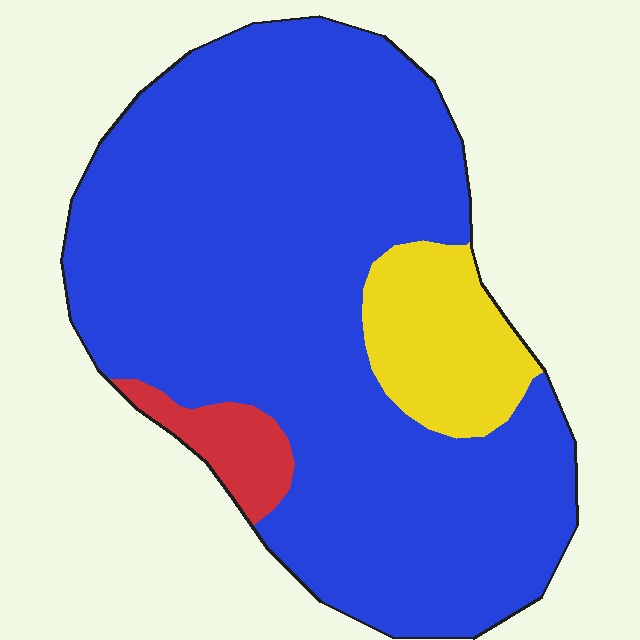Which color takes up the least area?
Red, at roughly 5%.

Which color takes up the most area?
Blue, at roughly 85%.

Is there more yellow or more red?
Yellow.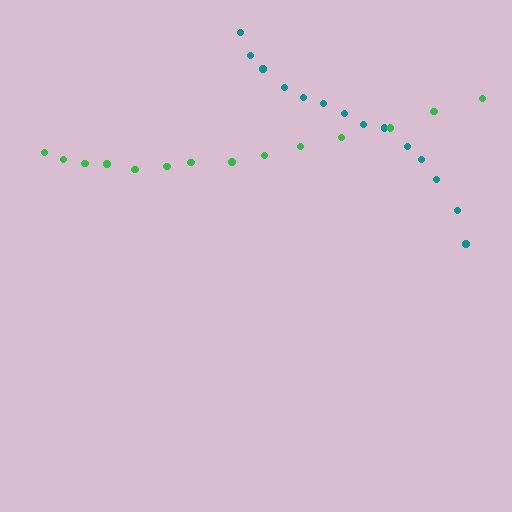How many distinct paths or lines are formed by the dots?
There are 2 distinct paths.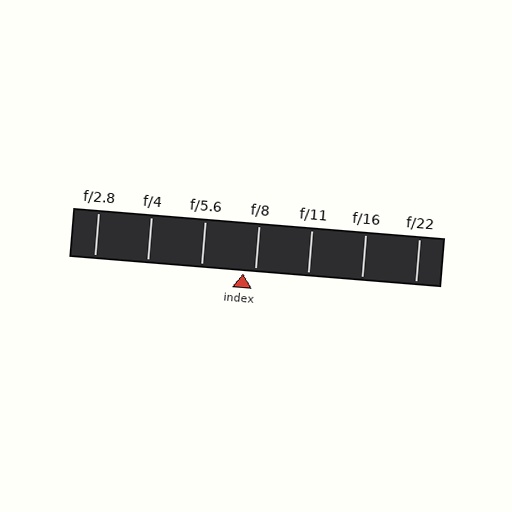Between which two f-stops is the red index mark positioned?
The index mark is between f/5.6 and f/8.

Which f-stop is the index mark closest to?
The index mark is closest to f/8.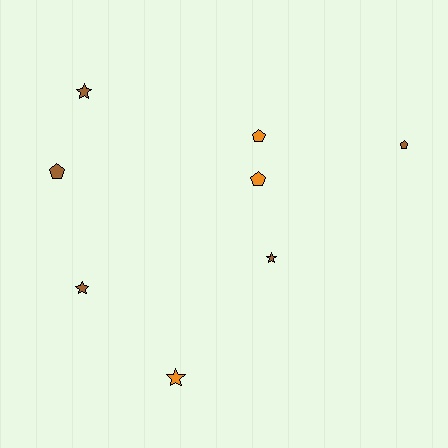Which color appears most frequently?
Brown, with 5 objects.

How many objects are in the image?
There are 8 objects.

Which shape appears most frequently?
Pentagon, with 4 objects.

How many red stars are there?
There are no red stars.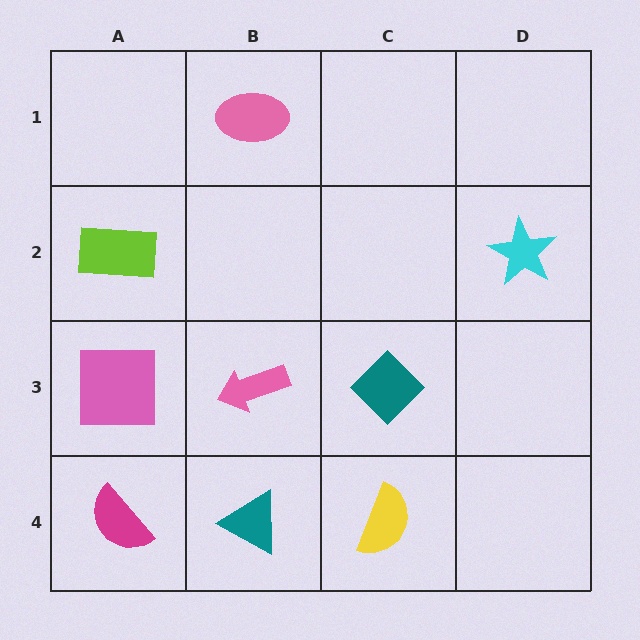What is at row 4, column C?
A yellow semicircle.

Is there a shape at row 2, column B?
No, that cell is empty.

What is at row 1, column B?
A pink ellipse.